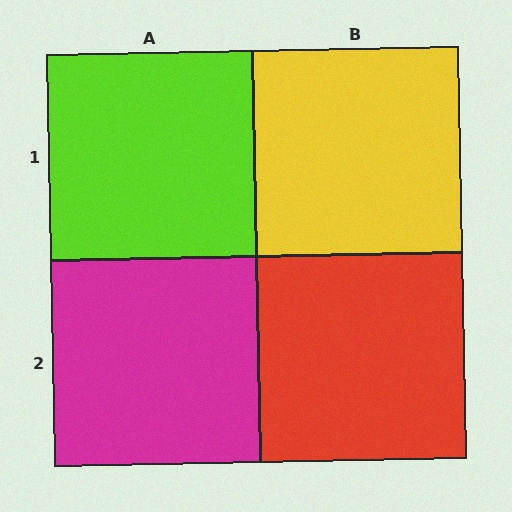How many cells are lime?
1 cell is lime.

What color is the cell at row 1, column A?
Lime.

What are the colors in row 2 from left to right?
Magenta, red.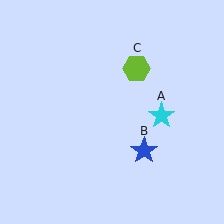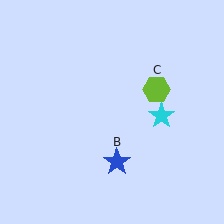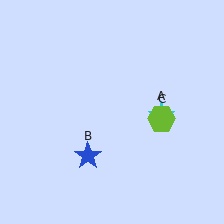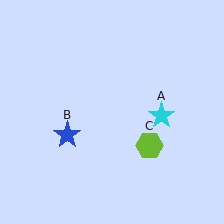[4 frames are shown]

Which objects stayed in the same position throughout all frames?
Cyan star (object A) remained stationary.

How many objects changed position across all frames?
2 objects changed position: blue star (object B), lime hexagon (object C).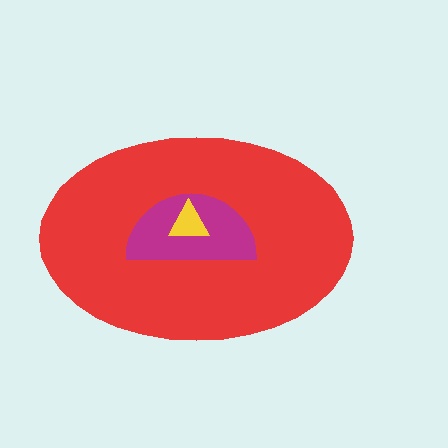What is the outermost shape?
The red ellipse.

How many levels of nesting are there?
3.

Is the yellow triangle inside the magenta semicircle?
Yes.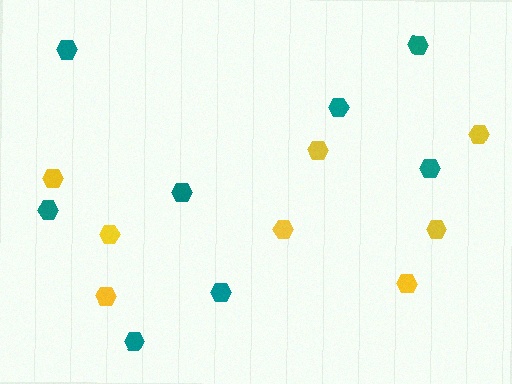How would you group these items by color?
There are 2 groups: one group of yellow hexagons (8) and one group of teal hexagons (8).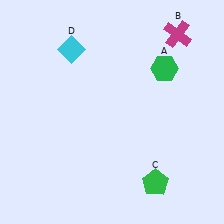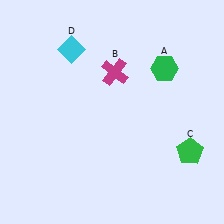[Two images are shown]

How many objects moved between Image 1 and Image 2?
2 objects moved between the two images.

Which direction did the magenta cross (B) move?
The magenta cross (B) moved left.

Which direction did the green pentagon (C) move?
The green pentagon (C) moved right.